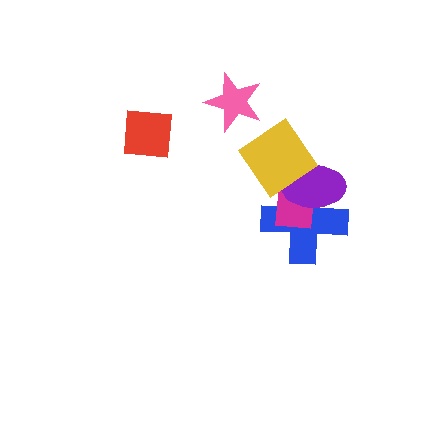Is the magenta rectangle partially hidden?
Yes, it is partially covered by another shape.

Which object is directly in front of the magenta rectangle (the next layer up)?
The purple ellipse is directly in front of the magenta rectangle.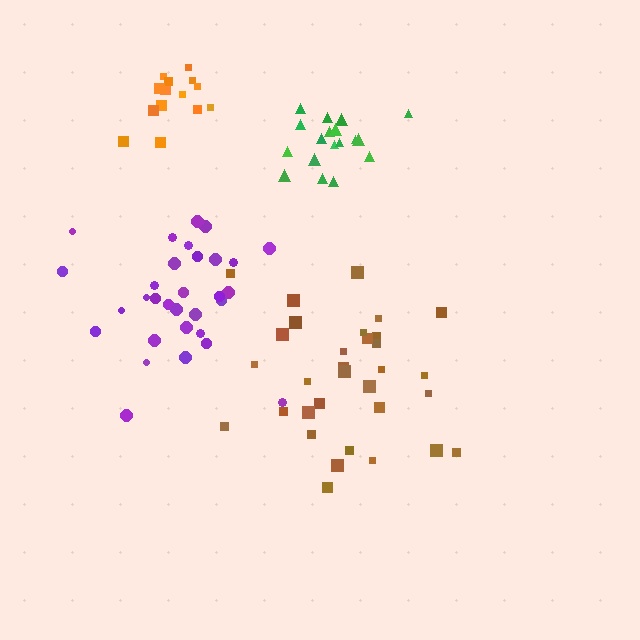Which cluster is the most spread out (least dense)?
Brown.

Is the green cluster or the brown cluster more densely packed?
Green.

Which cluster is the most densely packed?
Purple.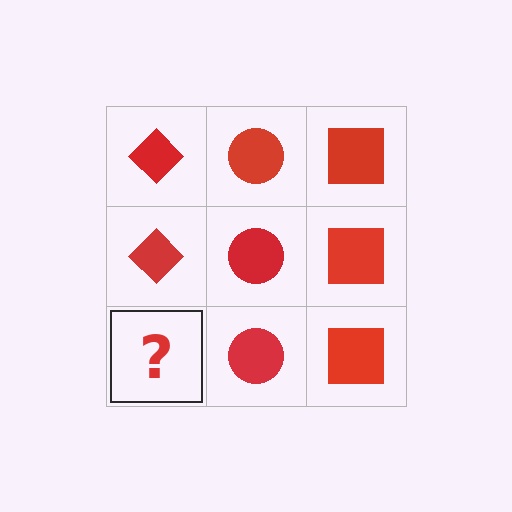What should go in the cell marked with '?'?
The missing cell should contain a red diamond.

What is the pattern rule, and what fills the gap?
The rule is that each column has a consistent shape. The gap should be filled with a red diamond.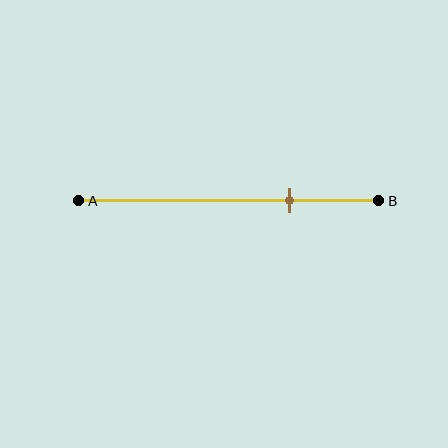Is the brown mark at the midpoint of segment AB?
No, the mark is at about 70% from A, not at the 50% midpoint.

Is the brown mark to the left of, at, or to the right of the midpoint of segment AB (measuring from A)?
The brown mark is to the right of the midpoint of segment AB.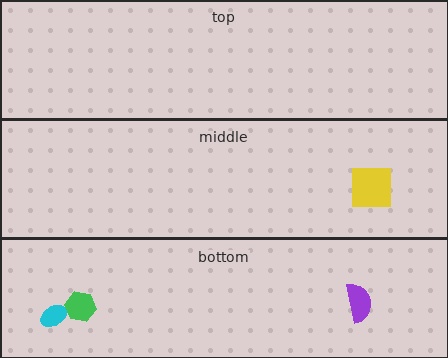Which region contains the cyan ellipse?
The bottom region.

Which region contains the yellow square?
The middle region.